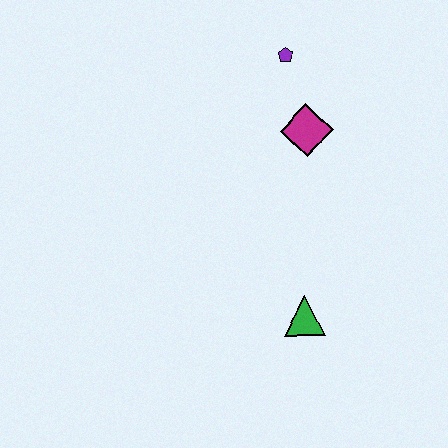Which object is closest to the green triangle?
The magenta diamond is closest to the green triangle.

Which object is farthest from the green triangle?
The purple pentagon is farthest from the green triangle.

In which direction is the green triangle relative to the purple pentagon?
The green triangle is below the purple pentagon.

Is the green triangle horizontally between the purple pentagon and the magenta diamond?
Yes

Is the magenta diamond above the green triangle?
Yes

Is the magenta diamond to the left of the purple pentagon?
No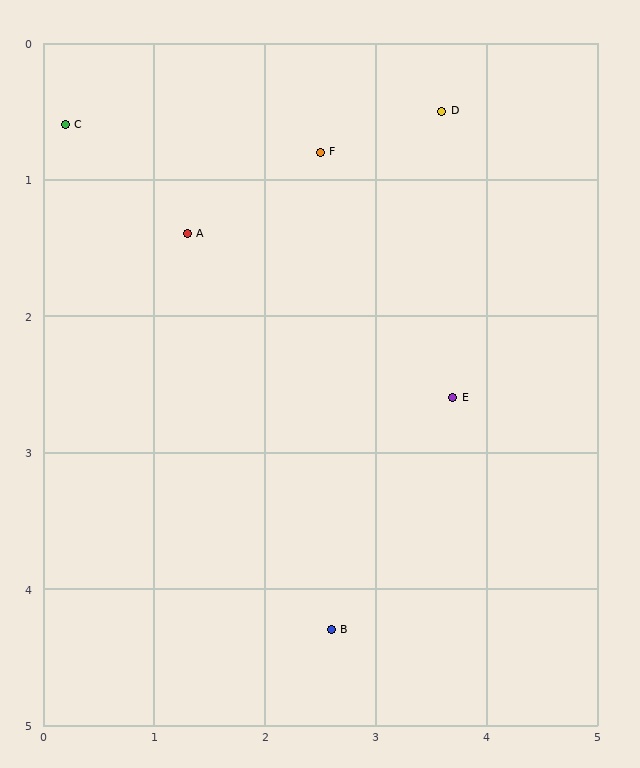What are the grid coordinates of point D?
Point D is at approximately (3.6, 0.5).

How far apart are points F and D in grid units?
Points F and D are about 1.1 grid units apart.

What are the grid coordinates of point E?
Point E is at approximately (3.7, 2.6).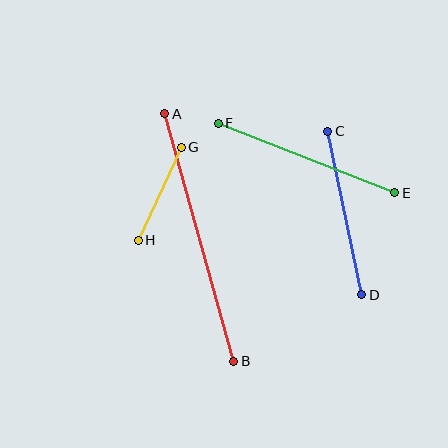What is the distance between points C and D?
The distance is approximately 167 pixels.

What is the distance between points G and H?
The distance is approximately 103 pixels.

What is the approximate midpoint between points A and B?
The midpoint is at approximately (199, 238) pixels.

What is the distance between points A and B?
The distance is approximately 257 pixels.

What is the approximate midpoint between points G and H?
The midpoint is at approximately (160, 194) pixels.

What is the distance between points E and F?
The distance is approximately 190 pixels.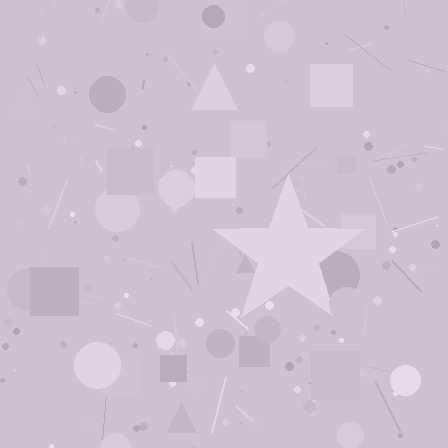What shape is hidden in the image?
A star is hidden in the image.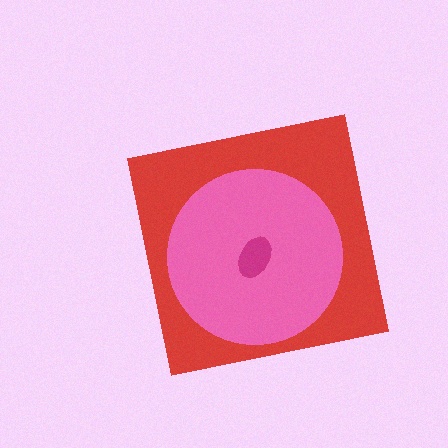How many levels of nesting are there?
3.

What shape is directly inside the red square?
The pink circle.